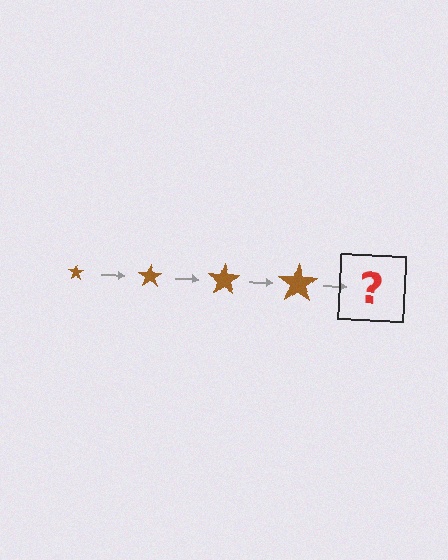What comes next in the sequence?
The next element should be a brown star, larger than the previous one.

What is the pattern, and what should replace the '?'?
The pattern is that the star gets progressively larger each step. The '?' should be a brown star, larger than the previous one.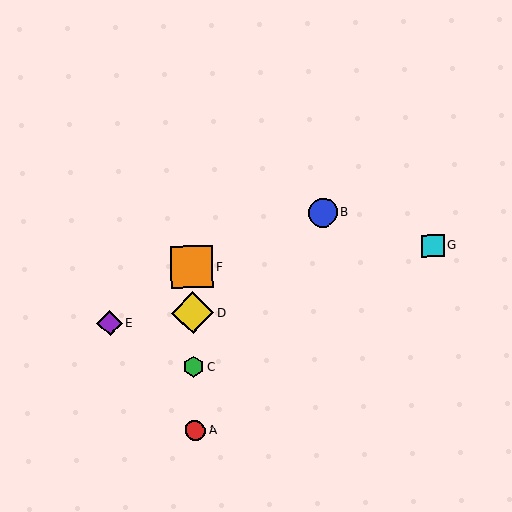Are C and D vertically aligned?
Yes, both are at x≈194.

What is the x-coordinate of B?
Object B is at x≈323.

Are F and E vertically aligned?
No, F is at x≈192 and E is at x≈110.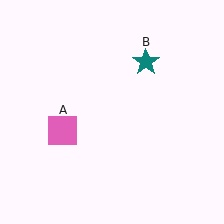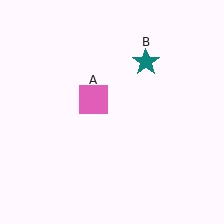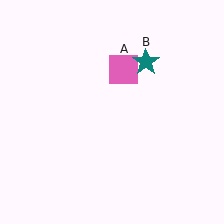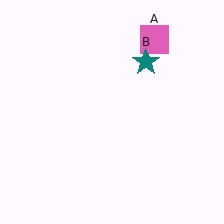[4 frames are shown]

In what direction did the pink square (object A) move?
The pink square (object A) moved up and to the right.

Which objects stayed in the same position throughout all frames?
Teal star (object B) remained stationary.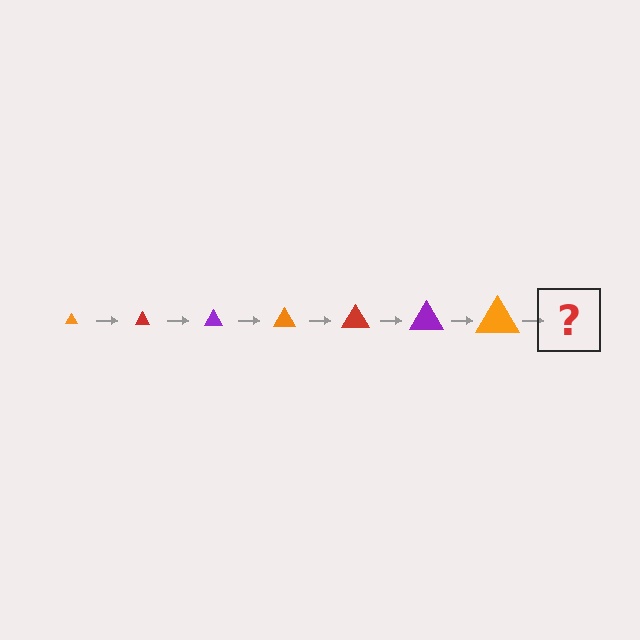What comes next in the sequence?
The next element should be a red triangle, larger than the previous one.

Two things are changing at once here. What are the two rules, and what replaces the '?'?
The two rules are that the triangle grows larger each step and the color cycles through orange, red, and purple. The '?' should be a red triangle, larger than the previous one.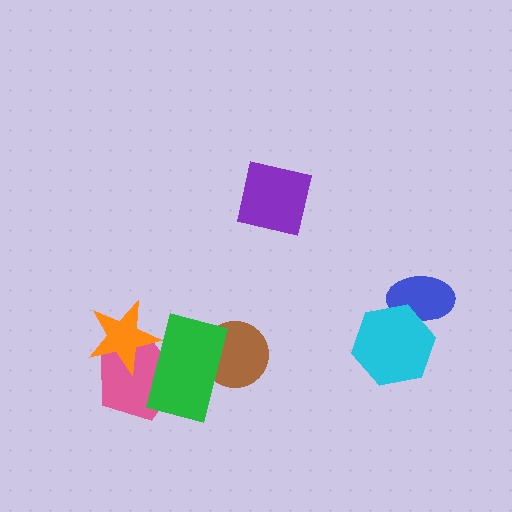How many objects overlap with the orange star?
2 objects overlap with the orange star.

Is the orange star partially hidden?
Yes, it is partially covered by another shape.